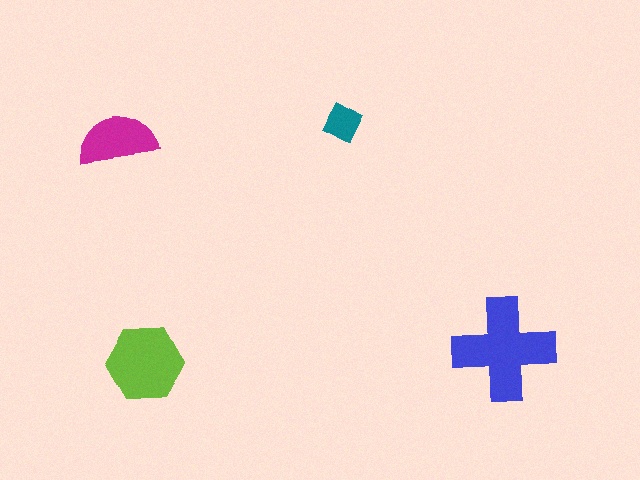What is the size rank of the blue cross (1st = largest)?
1st.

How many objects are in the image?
There are 4 objects in the image.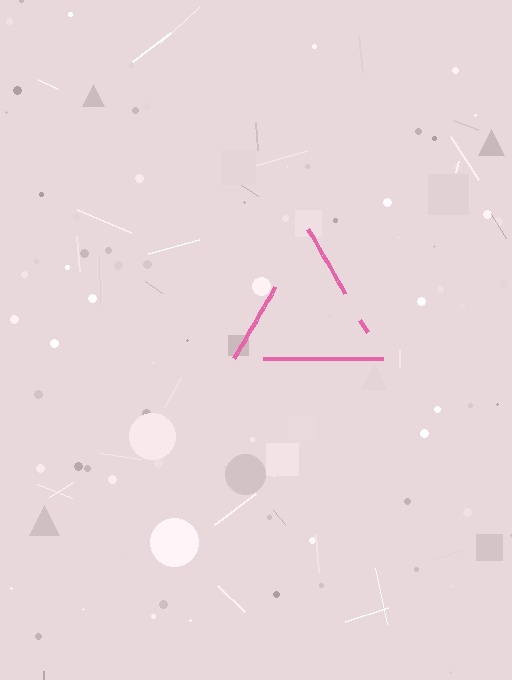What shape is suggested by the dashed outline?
The dashed outline suggests a triangle.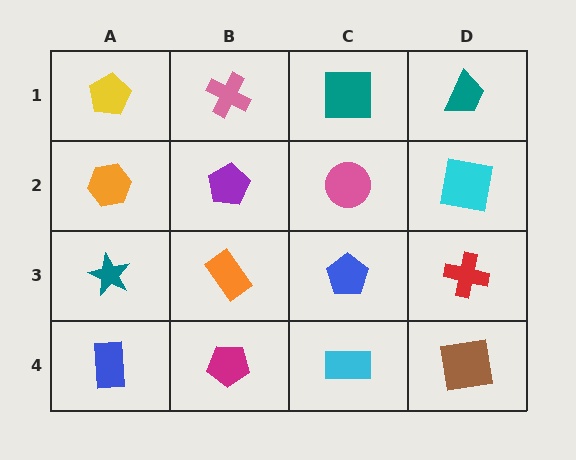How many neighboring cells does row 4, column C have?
3.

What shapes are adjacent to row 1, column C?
A pink circle (row 2, column C), a pink cross (row 1, column B), a teal trapezoid (row 1, column D).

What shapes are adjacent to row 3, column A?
An orange hexagon (row 2, column A), a blue rectangle (row 4, column A), an orange rectangle (row 3, column B).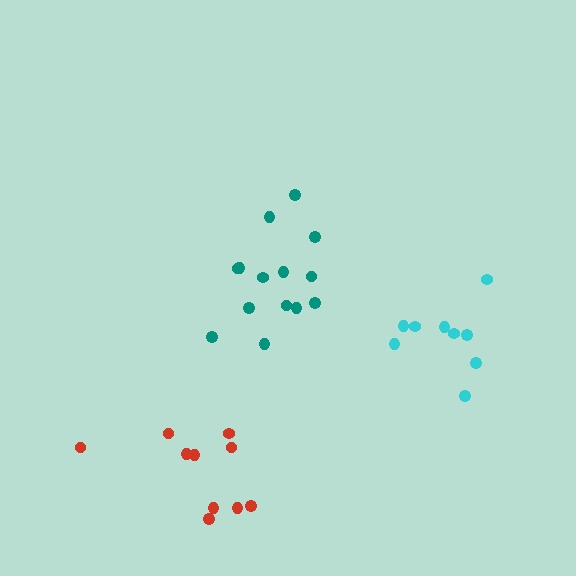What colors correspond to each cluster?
The clusters are colored: teal, red, cyan.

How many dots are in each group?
Group 1: 14 dots, Group 2: 10 dots, Group 3: 9 dots (33 total).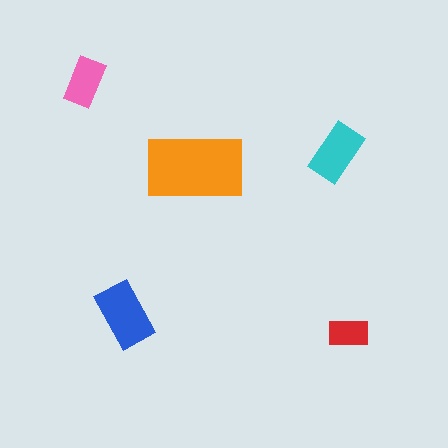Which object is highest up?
The pink rectangle is topmost.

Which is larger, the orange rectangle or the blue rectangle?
The orange one.